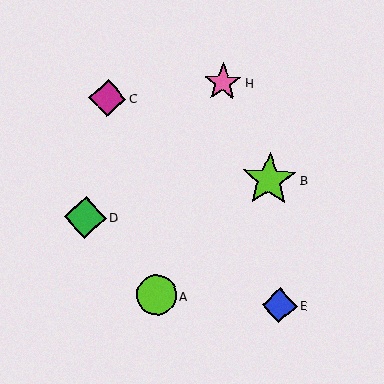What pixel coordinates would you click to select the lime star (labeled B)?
Click at (269, 180) to select the lime star B.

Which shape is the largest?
The lime star (labeled B) is the largest.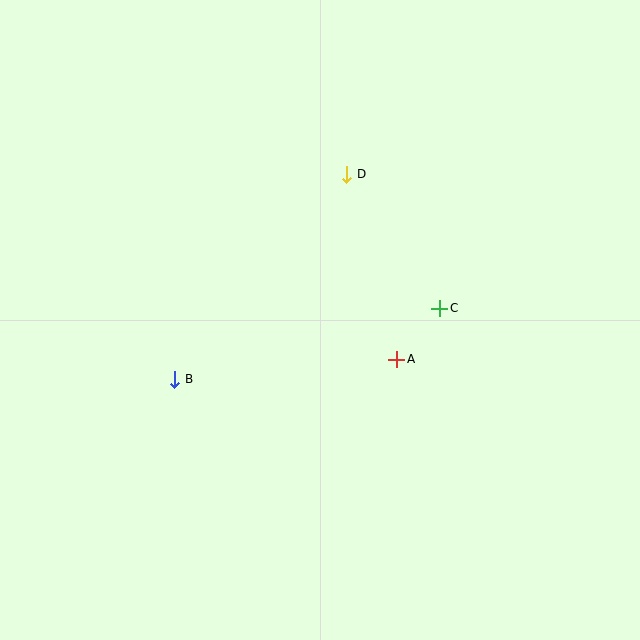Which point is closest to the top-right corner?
Point D is closest to the top-right corner.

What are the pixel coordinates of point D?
Point D is at (347, 174).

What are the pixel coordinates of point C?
Point C is at (440, 308).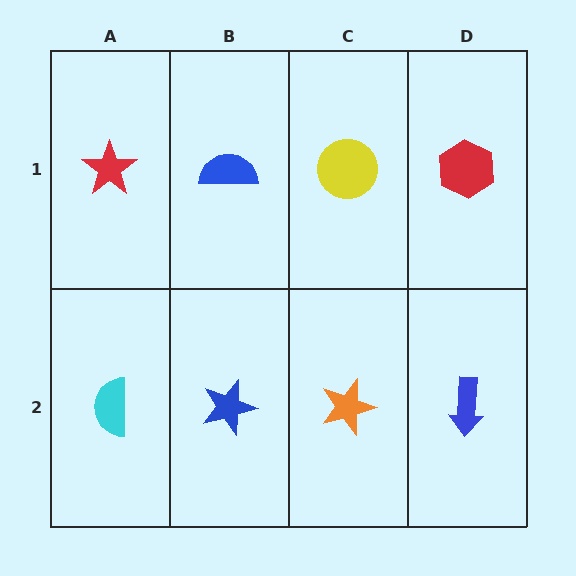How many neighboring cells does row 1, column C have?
3.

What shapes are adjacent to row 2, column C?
A yellow circle (row 1, column C), a blue star (row 2, column B), a blue arrow (row 2, column D).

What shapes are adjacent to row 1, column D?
A blue arrow (row 2, column D), a yellow circle (row 1, column C).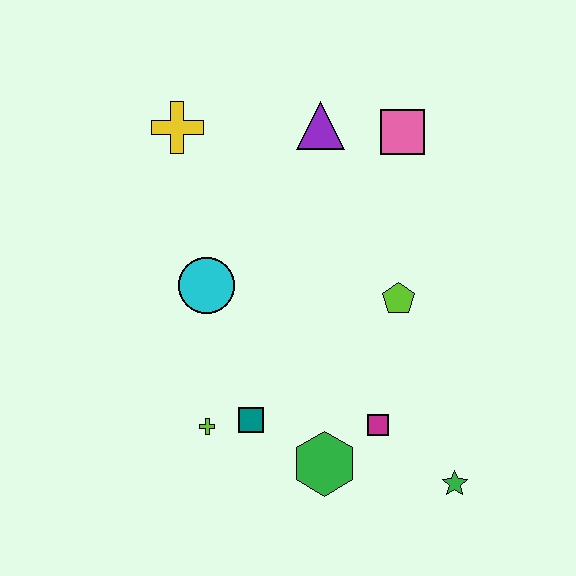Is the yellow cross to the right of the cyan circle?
No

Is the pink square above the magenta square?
Yes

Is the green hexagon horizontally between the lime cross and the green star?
Yes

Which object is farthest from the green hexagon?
The yellow cross is farthest from the green hexagon.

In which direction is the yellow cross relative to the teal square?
The yellow cross is above the teal square.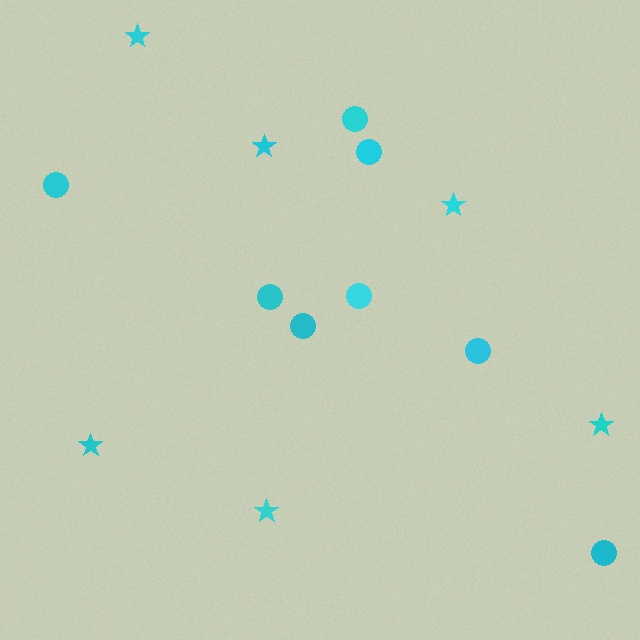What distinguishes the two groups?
There are 2 groups: one group of circles (8) and one group of stars (6).